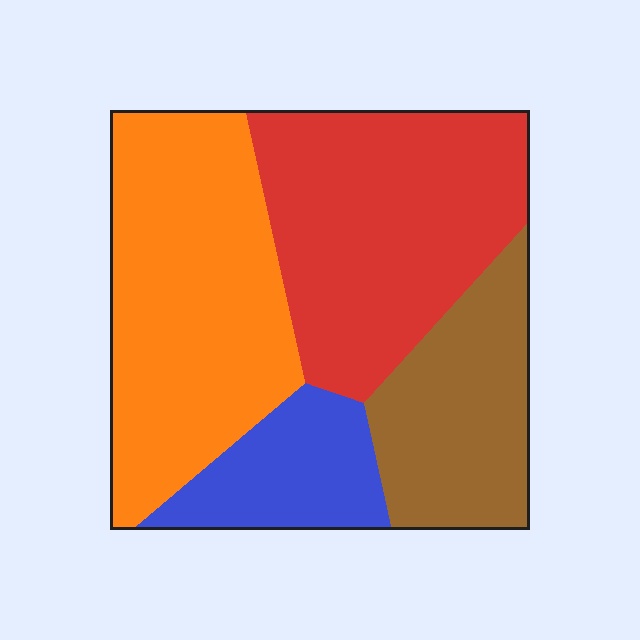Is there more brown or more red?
Red.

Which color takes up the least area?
Blue, at roughly 15%.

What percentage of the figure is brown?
Brown covers 20% of the figure.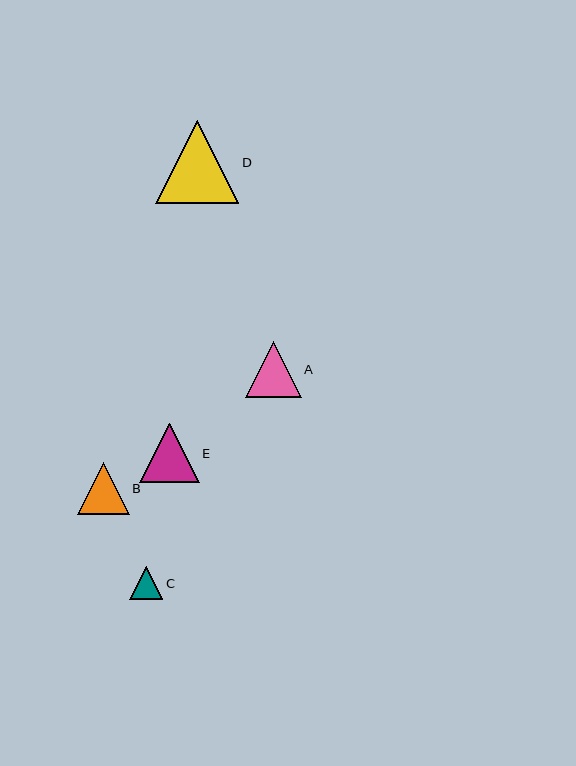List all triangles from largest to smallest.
From largest to smallest: D, E, A, B, C.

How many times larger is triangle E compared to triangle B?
Triangle E is approximately 1.1 times the size of triangle B.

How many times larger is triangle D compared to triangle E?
Triangle D is approximately 1.4 times the size of triangle E.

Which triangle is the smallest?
Triangle C is the smallest with a size of approximately 33 pixels.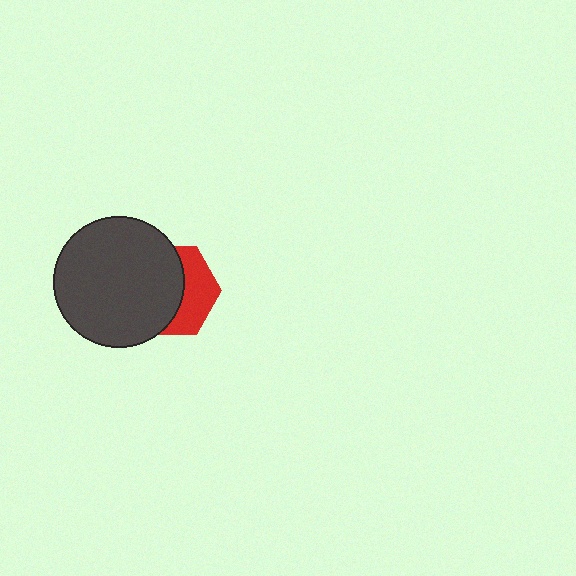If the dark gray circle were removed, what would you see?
You would see the complete red hexagon.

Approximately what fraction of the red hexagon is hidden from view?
Roughly 60% of the red hexagon is hidden behind the dark gray circle.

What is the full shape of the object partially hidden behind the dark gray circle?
The partially hidden object is a red hexagon.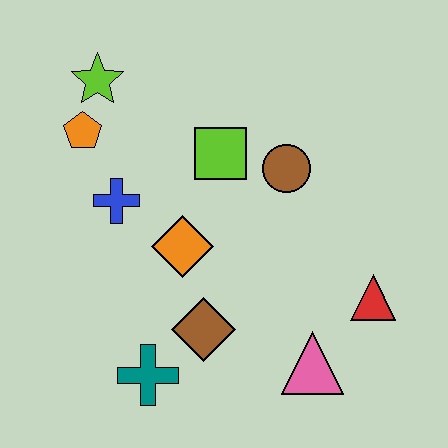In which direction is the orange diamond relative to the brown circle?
The orange diamond is to the left of the brown circle.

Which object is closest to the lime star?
The orange pentagon is closest to the lime star.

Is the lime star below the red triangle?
No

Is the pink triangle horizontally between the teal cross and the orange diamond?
No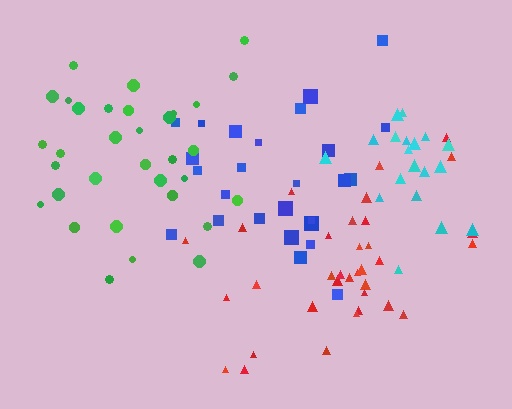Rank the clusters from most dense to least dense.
cyan, green, blue, red.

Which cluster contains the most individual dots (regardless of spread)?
Red (34).